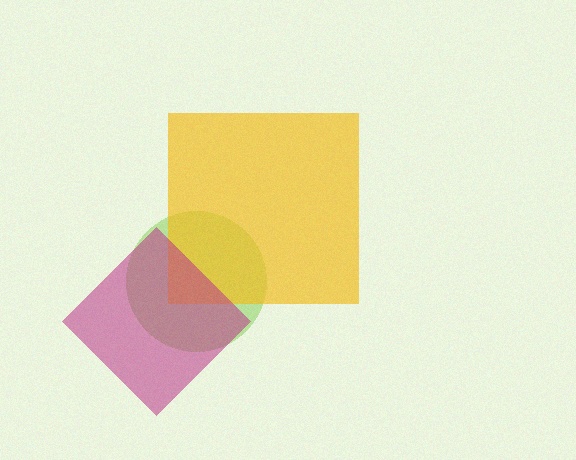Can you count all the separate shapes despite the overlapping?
Yes, there are 3 separate shapes.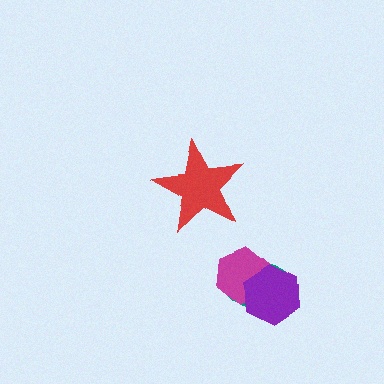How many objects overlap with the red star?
0 objects overlap with the red star.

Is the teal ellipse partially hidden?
Yes, it is partially covered by another shape.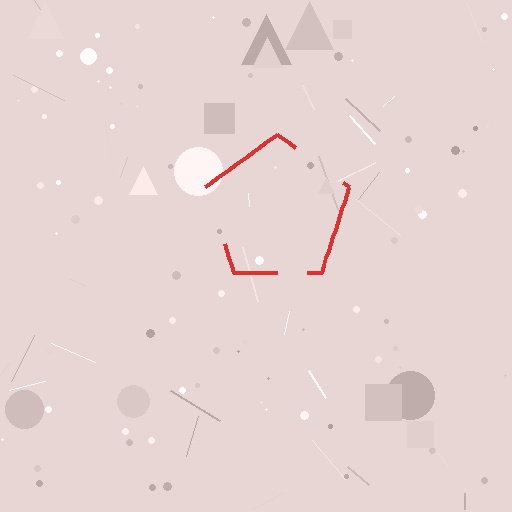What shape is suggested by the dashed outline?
The dashed outline suggests a pentagon.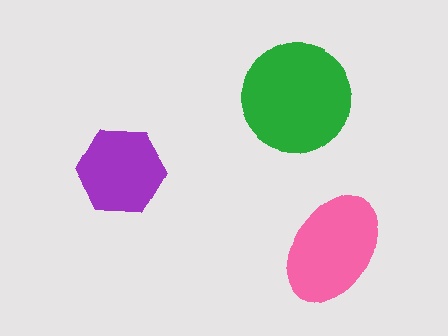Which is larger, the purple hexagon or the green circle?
The green circle.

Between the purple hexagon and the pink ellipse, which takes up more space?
The pink ellipse.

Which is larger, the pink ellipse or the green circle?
The green circle.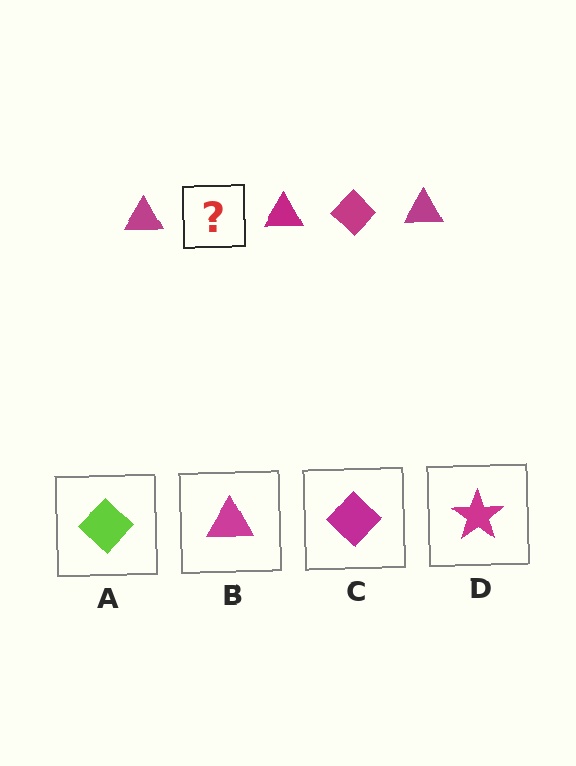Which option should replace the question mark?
Option C.